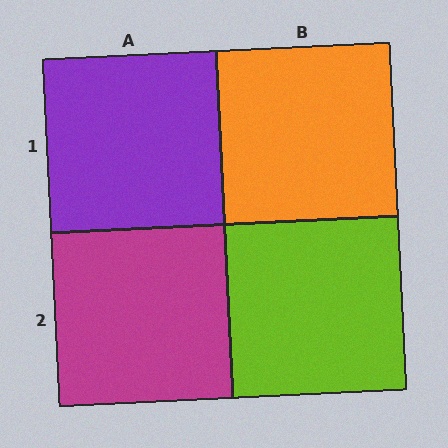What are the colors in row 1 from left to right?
Purple, orange.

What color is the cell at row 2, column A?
Magenta.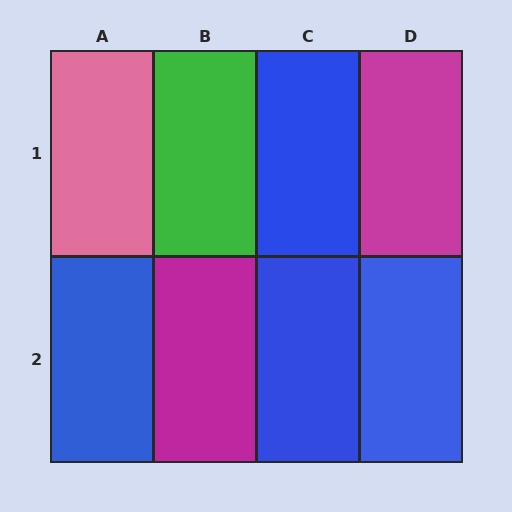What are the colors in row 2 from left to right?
Blue, magenta, blue, blue.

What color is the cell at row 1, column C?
Blue.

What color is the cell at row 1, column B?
Green.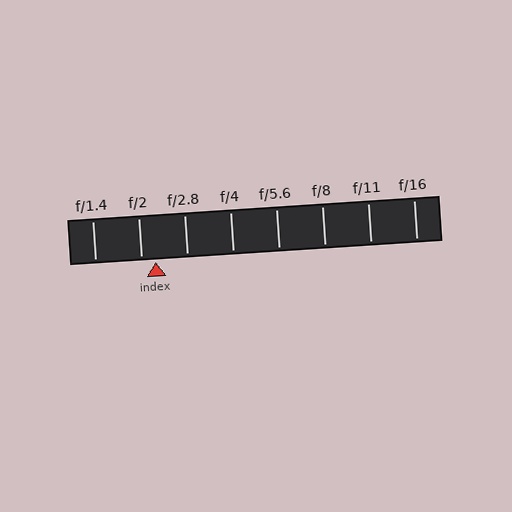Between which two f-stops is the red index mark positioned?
The index mark is between f/2 and f/2.8.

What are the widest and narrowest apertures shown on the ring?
The widest aperture shown is f/1.4 and the narrowest is f/16.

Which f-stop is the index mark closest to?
The index mark is closest to f/2.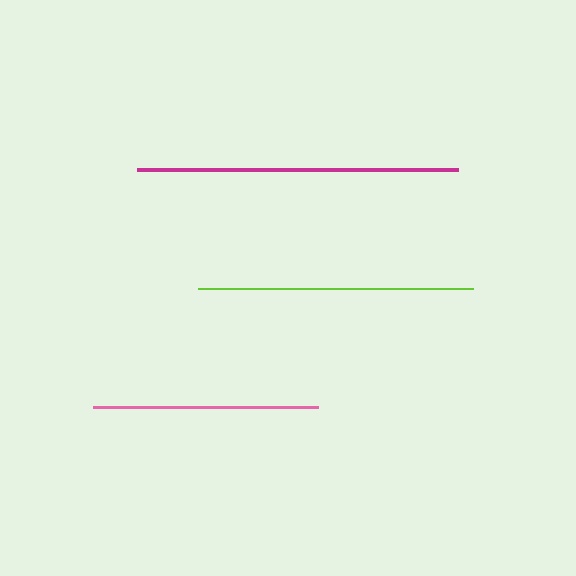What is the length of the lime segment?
The lime segment is approximately 276 pixels long.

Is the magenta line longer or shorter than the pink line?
The magenta line is longer than the pink line.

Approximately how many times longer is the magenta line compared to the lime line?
The magenta line is approximately 1.2 times the length of the lime line.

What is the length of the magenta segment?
The magenta segment is approximately 320 pixels long.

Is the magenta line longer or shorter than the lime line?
The magenta line is longer than the lime line.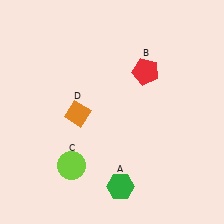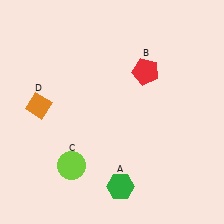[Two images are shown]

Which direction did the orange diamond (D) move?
The orange diamond (D) moved left.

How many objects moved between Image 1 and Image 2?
1 object moved between the two images.